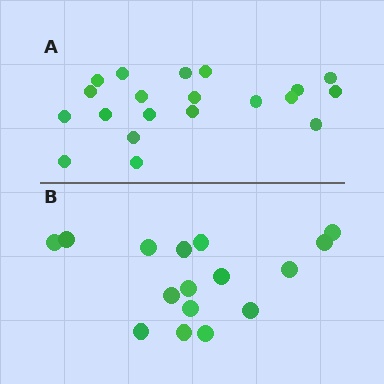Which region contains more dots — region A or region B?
Region A (the top region) has more dots.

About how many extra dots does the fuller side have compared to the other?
Region A has about 4 more dots than region B.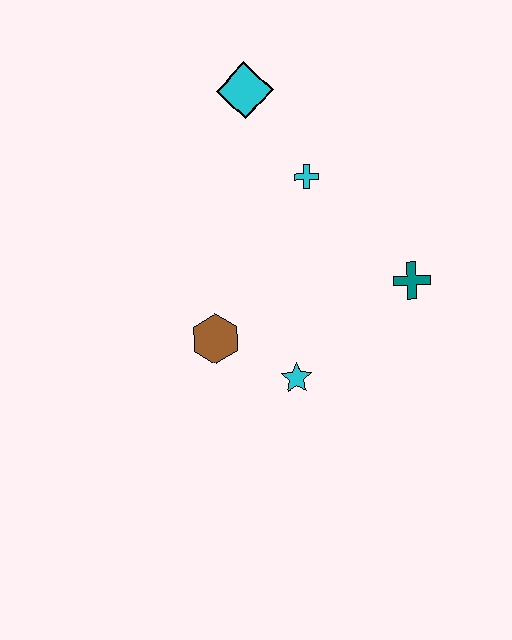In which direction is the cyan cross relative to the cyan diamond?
The cyan cross is below the cyan diamond.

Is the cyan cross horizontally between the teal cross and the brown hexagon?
Yes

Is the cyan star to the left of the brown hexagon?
No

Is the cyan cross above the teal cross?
Yes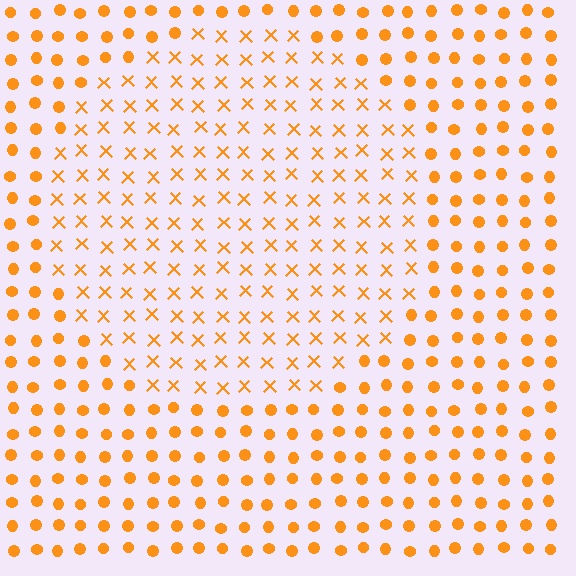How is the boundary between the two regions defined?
The boundary is defined by a change in element shape: X marks inside vs. circles outside. All elements share the same color and spacing.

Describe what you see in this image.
The image is filled with small orange elements arranged in a uniform grid. A circle-shaped region contains X marks, while the surrounding area contains circles. The boundary is defined purely by the change in element shape.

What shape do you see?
I see a circle.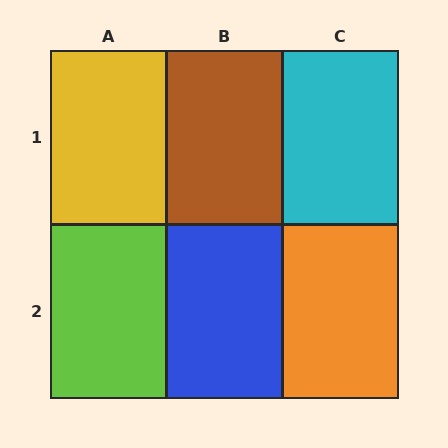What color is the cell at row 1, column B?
Brown.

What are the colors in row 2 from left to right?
Lime, blue, orange.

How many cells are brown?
1 cell is brown.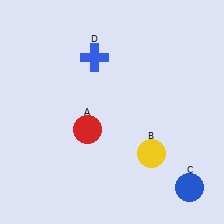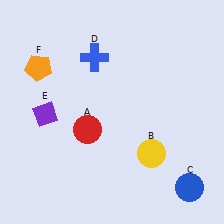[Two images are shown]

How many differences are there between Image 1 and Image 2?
There are 2 differences between the two images.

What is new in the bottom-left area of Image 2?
A purple diamond (E) was added in the bottom-left area of Image 2.